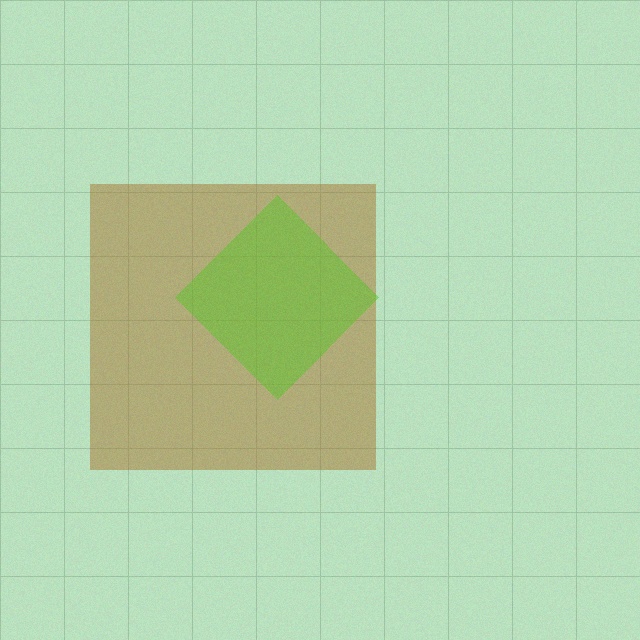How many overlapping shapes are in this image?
There are 2 overlapping shapes in the image.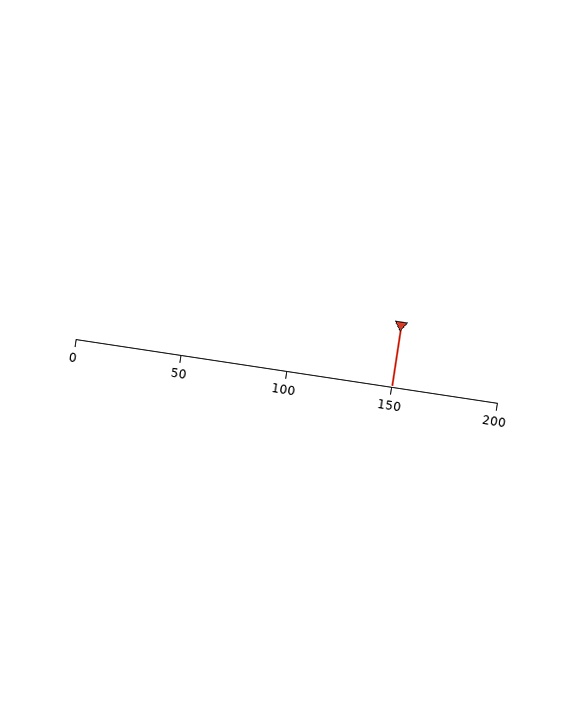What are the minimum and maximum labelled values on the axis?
The axis runs from 0 to 200.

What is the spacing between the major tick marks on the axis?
The major ticks are spaced 50 apart.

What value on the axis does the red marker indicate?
The marker indicates approximately 150.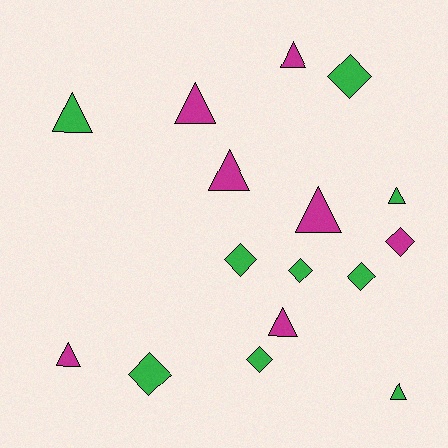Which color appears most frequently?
Green, with 9 objects.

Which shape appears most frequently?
Triangle, with 9 objects.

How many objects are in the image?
There are 16 objects.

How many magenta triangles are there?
There are 6 magenta triangles.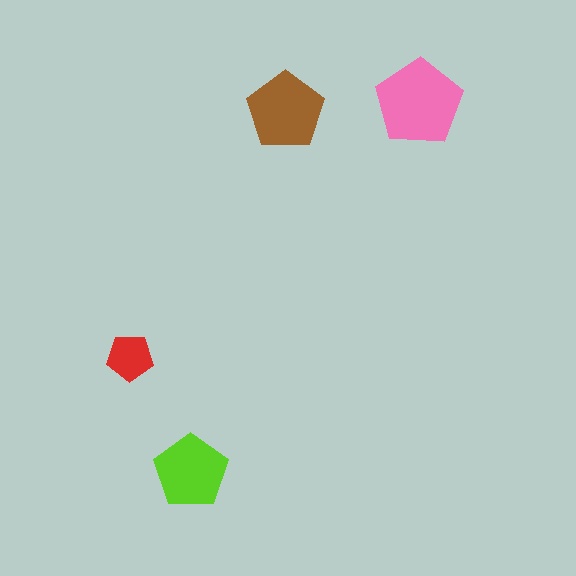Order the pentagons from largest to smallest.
the pink one, the brown one, the lime one, the red one.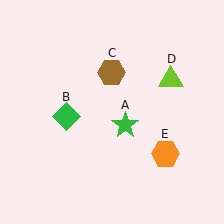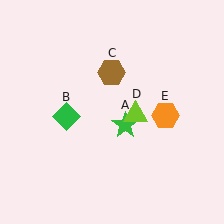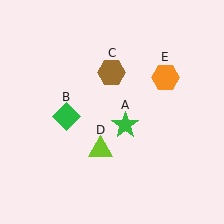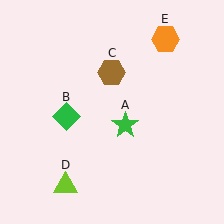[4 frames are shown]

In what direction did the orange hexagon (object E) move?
The orange hexagon (object E) moved up.